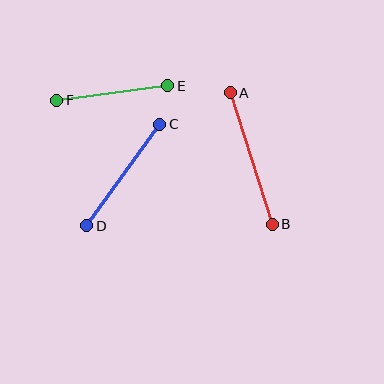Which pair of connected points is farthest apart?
Points A and B are farthest apart.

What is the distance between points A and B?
The distance is approximately 138 pixels.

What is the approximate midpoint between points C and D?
The midpoint is at approximately (123, 175) pixels.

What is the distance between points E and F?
The distance is approximately 112 pixels.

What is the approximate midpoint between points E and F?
The midpoint is at approximately (112, 93) pixels.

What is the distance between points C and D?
The distance is approximately 125 pixels.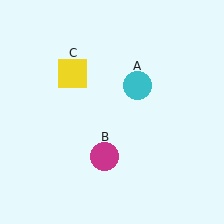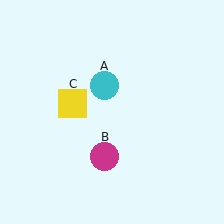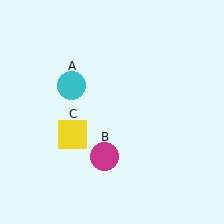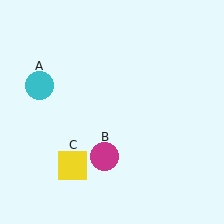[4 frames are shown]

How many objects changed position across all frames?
2 objects changed position: cyan circle (object A), yellow square (object C).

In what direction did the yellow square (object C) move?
The yellow square (object C) moved down.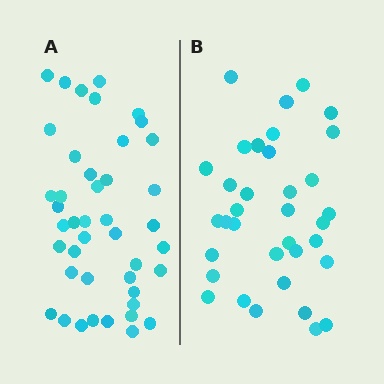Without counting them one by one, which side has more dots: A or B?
Region A (the left region) has more dots.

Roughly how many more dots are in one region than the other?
Region A has roughly 8 or so more dots than region B.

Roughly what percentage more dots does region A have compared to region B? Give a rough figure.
About 25% more.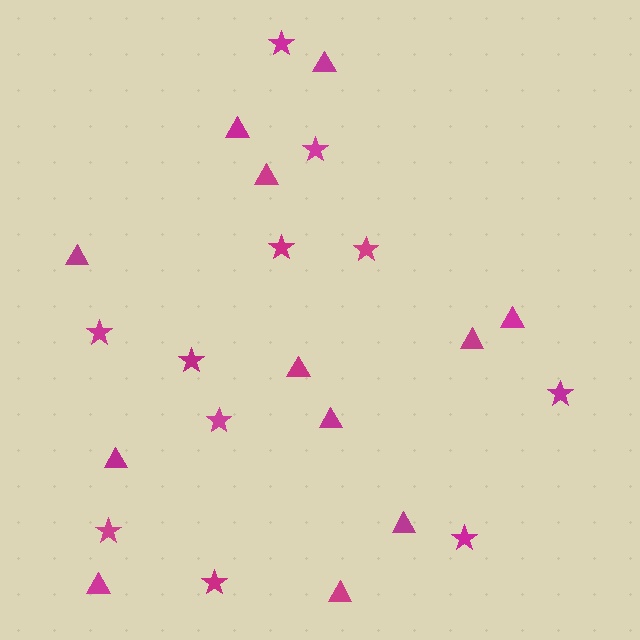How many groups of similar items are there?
There are 2 groups: one group of triangles (12) and one group of stars (11).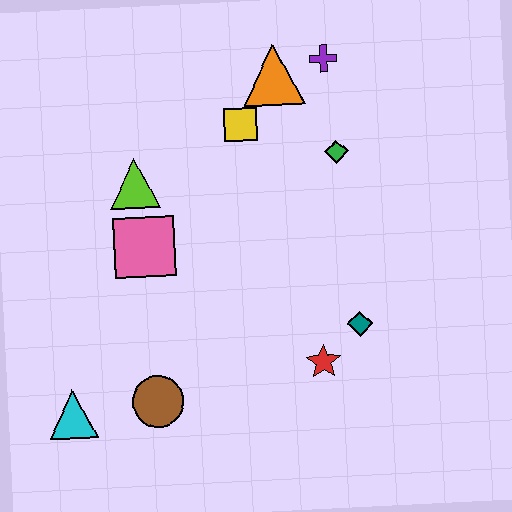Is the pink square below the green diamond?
Yes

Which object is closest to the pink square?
The lime triangle is closest to the pink square.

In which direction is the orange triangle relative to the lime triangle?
The orange triangle is to the right of the lime triangle.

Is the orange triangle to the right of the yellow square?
Yes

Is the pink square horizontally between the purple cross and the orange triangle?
No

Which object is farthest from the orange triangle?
The cyan triangle is farthest from the orange triangle.